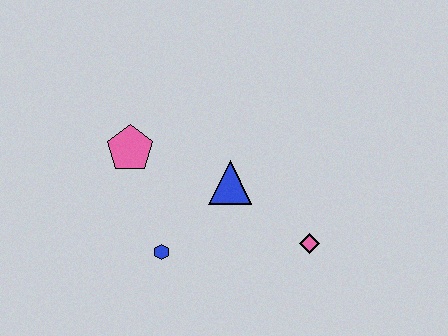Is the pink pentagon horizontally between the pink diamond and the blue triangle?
No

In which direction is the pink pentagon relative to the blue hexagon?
The pink pentagon is above the blue hexagon.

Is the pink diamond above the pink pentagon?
No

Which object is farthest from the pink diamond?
The pink pentagon is farthest from the pink diamond.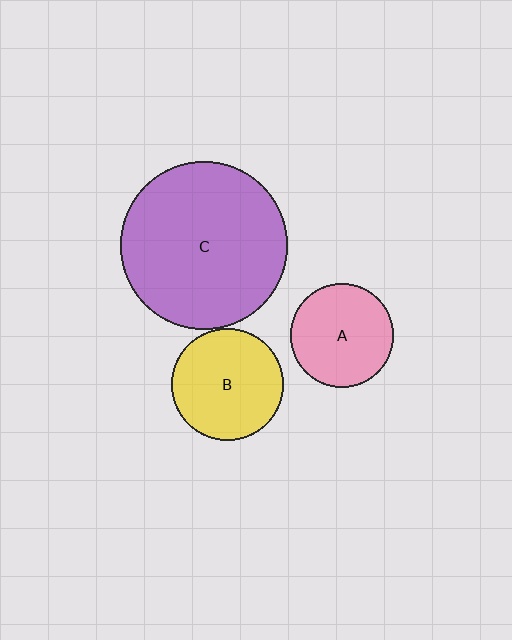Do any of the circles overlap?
No, none of the circles overlap.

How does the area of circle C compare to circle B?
Approximately 2.2 times.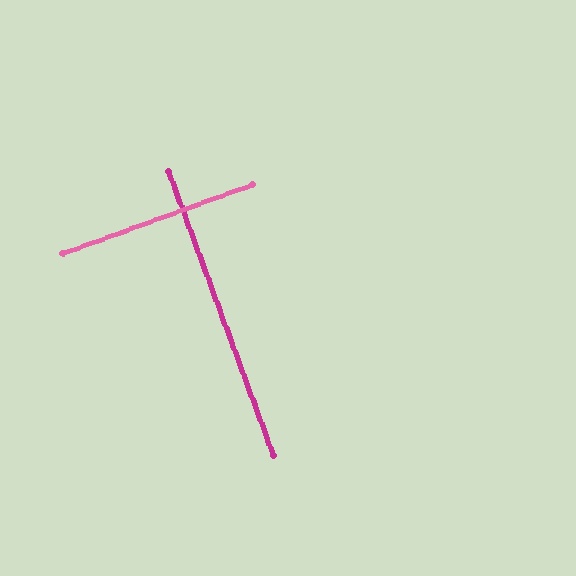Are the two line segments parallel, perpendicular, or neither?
Perpendicular — they meet at approximately 90°.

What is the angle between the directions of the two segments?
Approximately 90 degrees.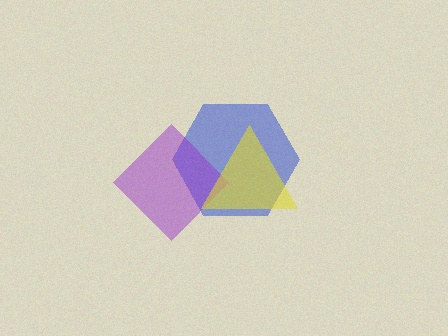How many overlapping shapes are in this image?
There are 3 overlapping shapes in the image.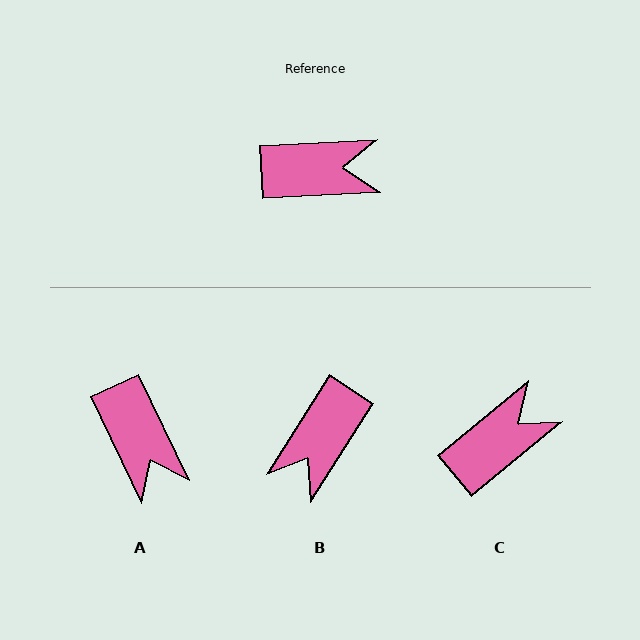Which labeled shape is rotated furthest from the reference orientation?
B, about 126 degrees away.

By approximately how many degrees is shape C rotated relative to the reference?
Approximately 36 degrees counter-clockwise.